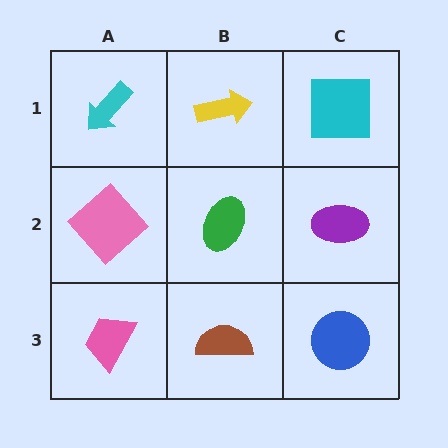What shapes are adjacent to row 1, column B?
A green ellipse (row 2, column B), a cyan arrow (row 1, column A), a cyan square (row 1, column C).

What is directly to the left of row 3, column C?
A brown semicircle.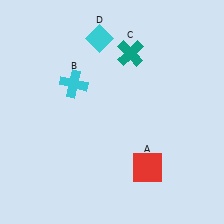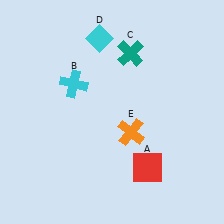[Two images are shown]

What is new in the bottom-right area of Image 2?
An orange cross (E) was added in the bottom-right area of Image 2.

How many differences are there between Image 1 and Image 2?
There is 1 difference between the two images.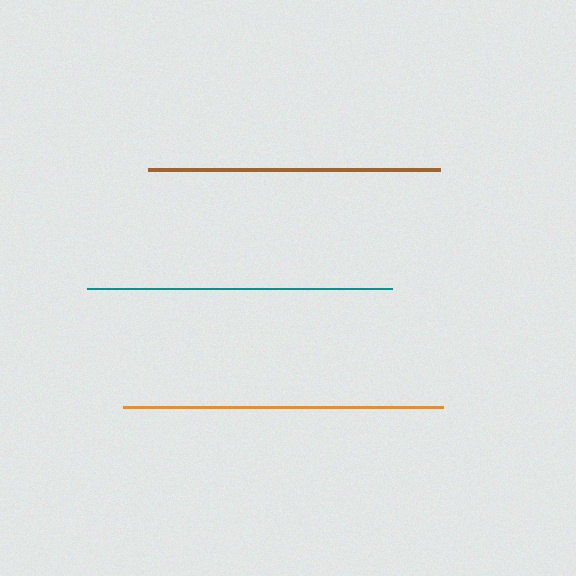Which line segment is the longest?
The orange line is the longest at approximately 319 pixels.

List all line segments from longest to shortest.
From longest to shortest: orange, teal, brown.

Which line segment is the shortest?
The brown line is the shortest at approximately 292 pixels.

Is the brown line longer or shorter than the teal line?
The teal line is longer than the brown line.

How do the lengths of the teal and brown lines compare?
The teal and brown lines are approximately the same length.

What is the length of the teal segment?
The teal segment is approximately 304 pixels long.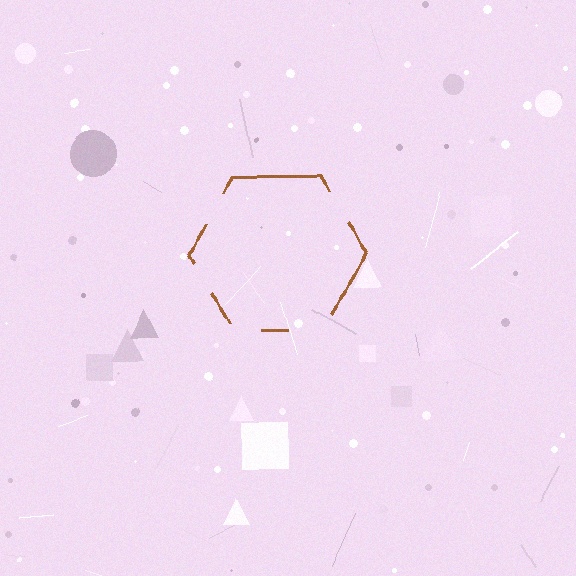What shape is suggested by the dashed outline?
The dashed outline suggests a hexagon.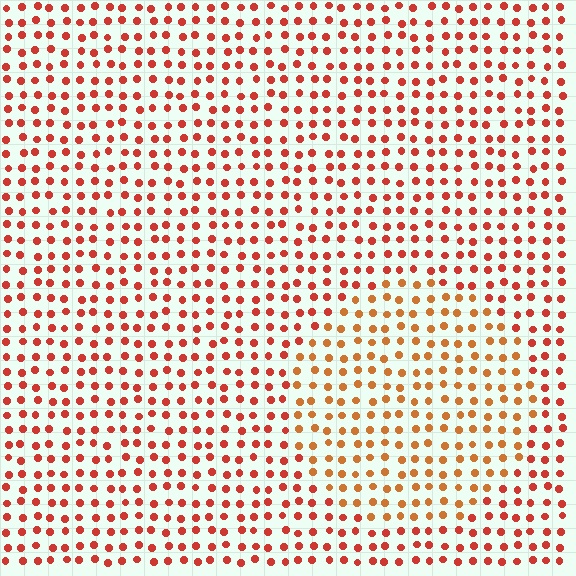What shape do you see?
I see a circle.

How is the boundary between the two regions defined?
The boundary is defined purely by a slight shift in hue (about 24 degrees). Spacing, size, and orientation are identical on both sides.